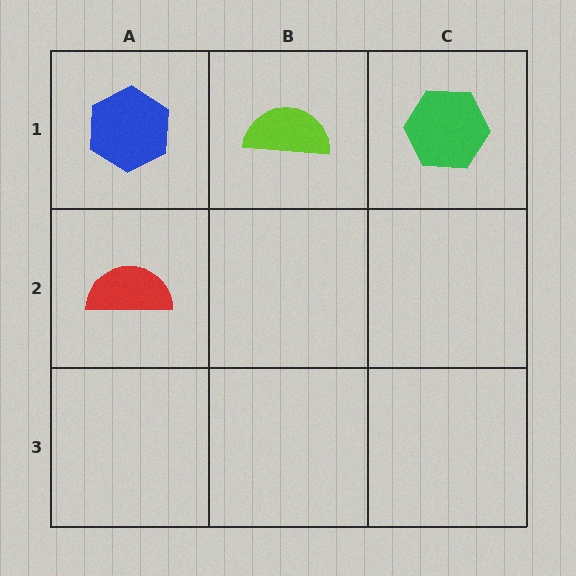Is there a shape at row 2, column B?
No, that cell is empty.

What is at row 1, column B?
A lime semicircle.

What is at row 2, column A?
A red semicircle.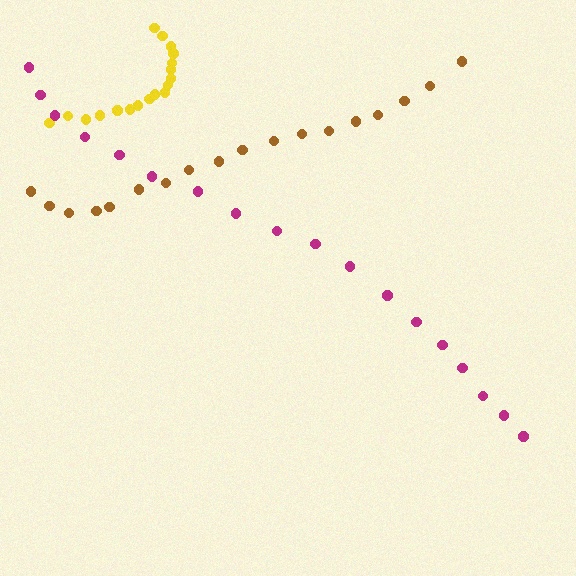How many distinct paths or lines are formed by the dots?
There are 3 distinct paths.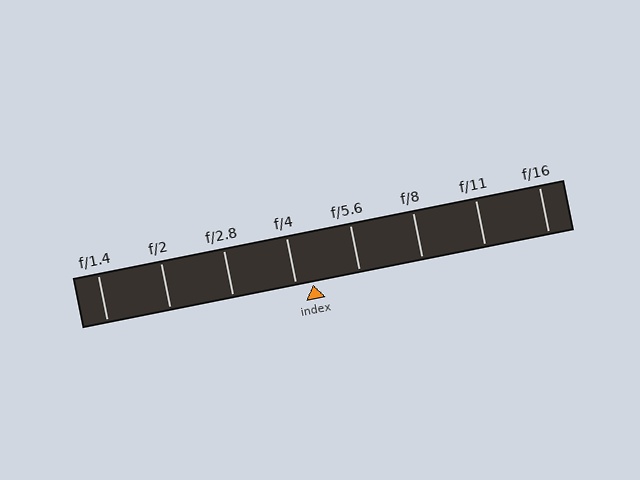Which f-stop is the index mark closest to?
The index mark is closest to f/4.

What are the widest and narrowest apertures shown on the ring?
The widest aperture shown is f/1.4 and the narrowest is f/16.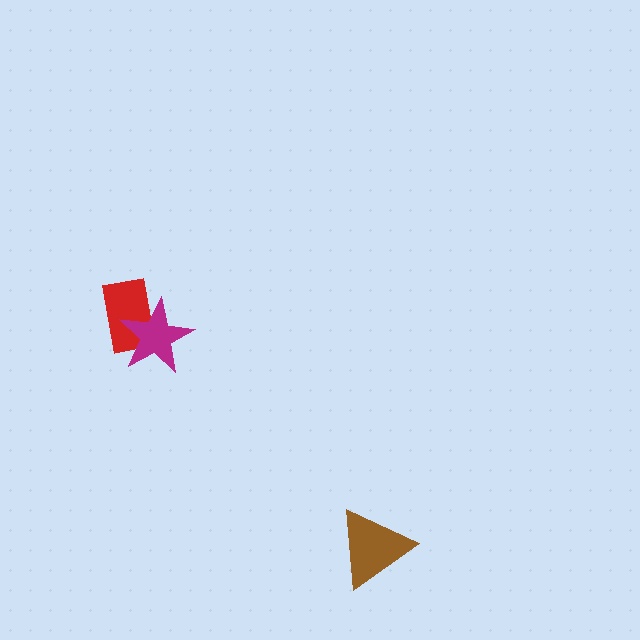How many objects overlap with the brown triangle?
0 objects overlap with the brown triangle.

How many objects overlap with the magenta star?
1 object overlaps with the magenta star.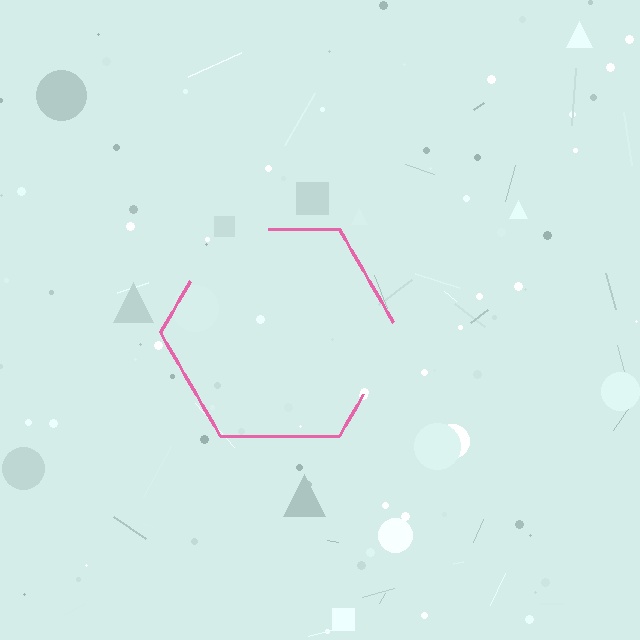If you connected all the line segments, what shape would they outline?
They would outline a hexagon.